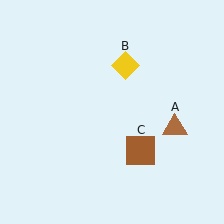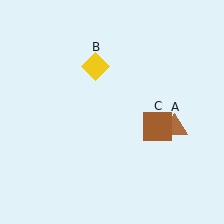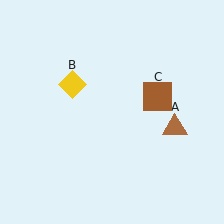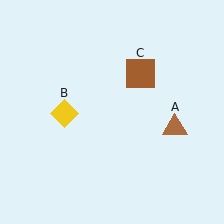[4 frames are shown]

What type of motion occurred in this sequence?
The yellow diamond (object B), brown square (object C) rotated counterclockwise around the center of the scene.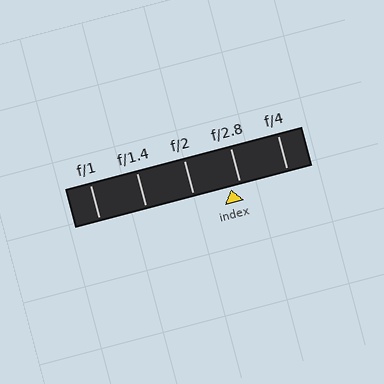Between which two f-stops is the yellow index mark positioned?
The index mark is between f/2 and f/2.8.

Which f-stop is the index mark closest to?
The index mark is closest to f/2.8.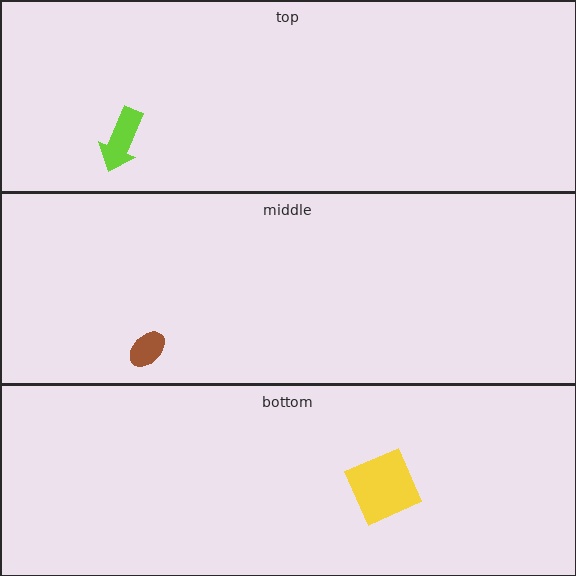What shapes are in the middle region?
The brown ellipse.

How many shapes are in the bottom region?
1.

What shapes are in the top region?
The lime arrow.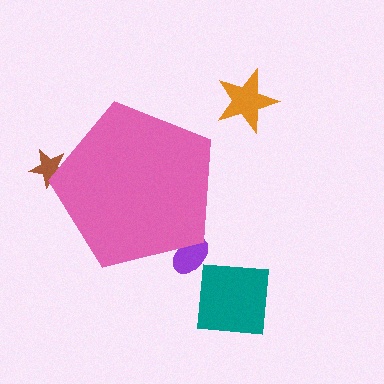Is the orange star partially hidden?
No, the orange star is fully visible.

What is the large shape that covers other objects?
A pink pentagon.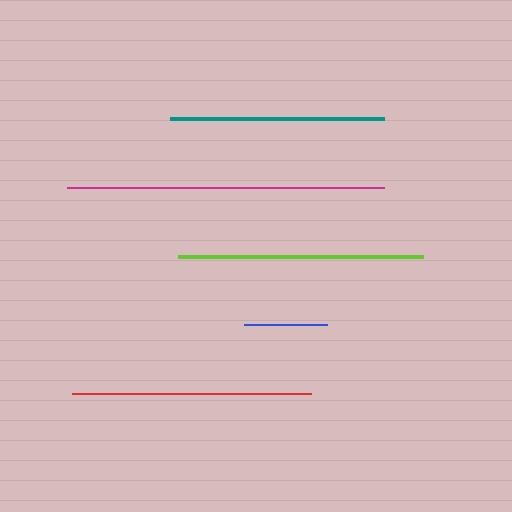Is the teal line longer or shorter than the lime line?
The lime line is longer than the teal line.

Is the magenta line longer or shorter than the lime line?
The magenta line is longer than the lime line.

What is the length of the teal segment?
The teal segment is approximately 214 pixels long.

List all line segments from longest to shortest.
From longest to shortest: magenta, lime, red, teal, blue.